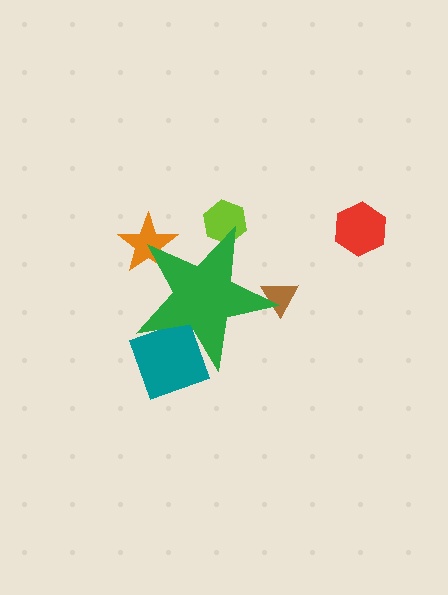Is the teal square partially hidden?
Yes, the teal square is partially hidden behind the green star.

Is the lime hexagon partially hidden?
Yes, the lime hexagon is partially hidden behind the green star.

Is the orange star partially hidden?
Yes, the orange star is partially hidden behind the green star.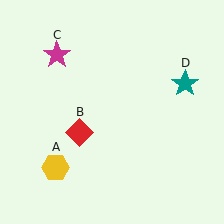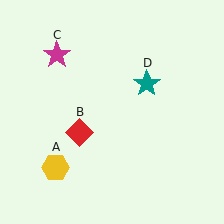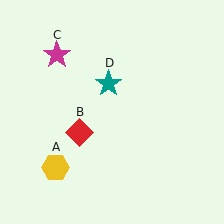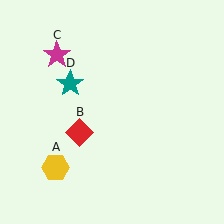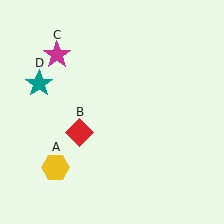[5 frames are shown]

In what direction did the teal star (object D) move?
The teal star (object D) moved left.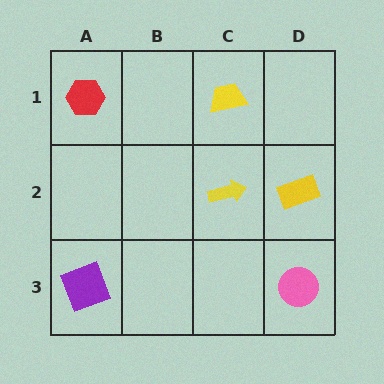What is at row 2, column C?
A yellow arrow.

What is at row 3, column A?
A purple square.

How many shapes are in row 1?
2 shapes.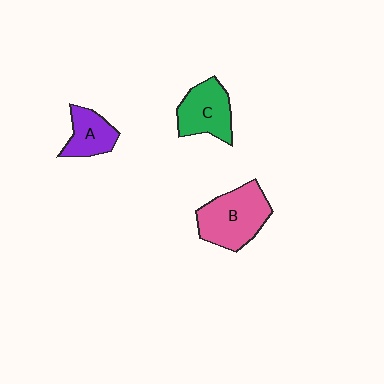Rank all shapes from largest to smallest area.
From largest to smallest: B (pink), C (green), A (purple).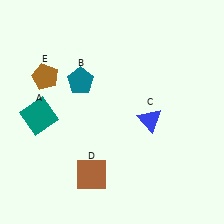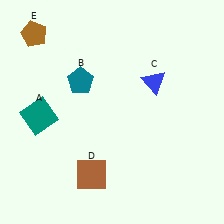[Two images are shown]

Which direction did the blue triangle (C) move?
The blue triangle (C) moved up.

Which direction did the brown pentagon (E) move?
The brown pentagon (E) moved up.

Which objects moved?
The objects that moved are: the blue triangle (C), the brown pentagon (E).